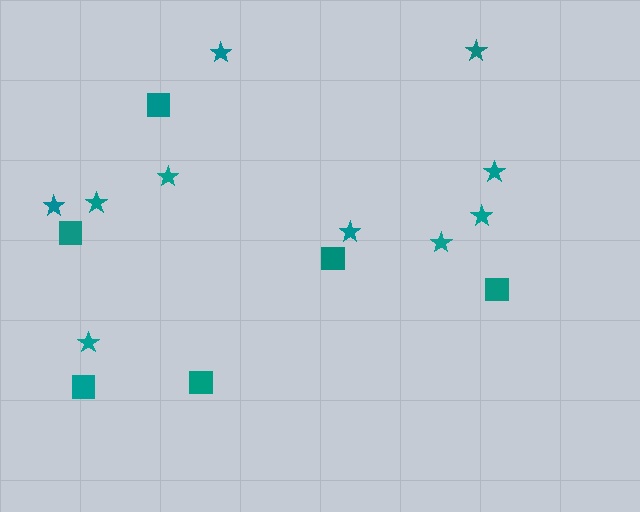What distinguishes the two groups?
There are 2 groups: one group of squares (6) and one group of stars (10).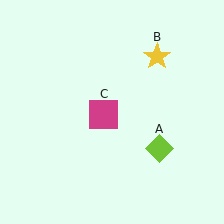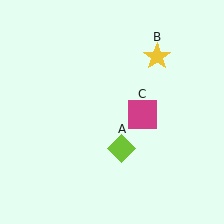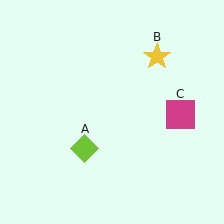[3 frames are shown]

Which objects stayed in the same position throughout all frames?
Yellow star (object B) remained stationary.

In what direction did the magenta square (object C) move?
The magenta square (object C) moved right.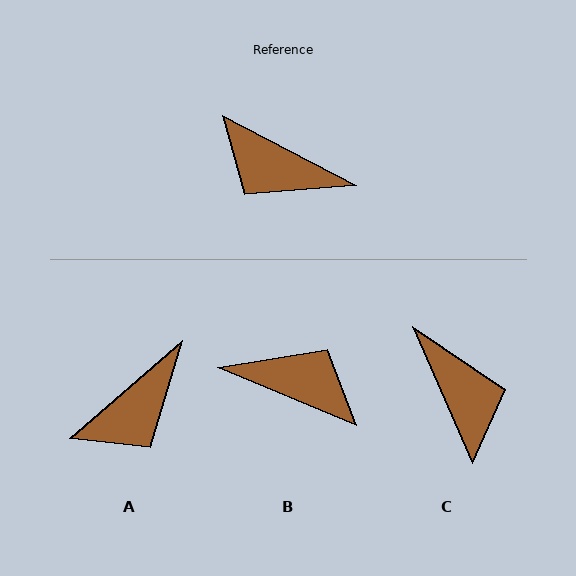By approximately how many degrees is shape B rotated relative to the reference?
Approximately 175 degrees clockwise.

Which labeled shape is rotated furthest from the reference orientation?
B, about 175 degrees away.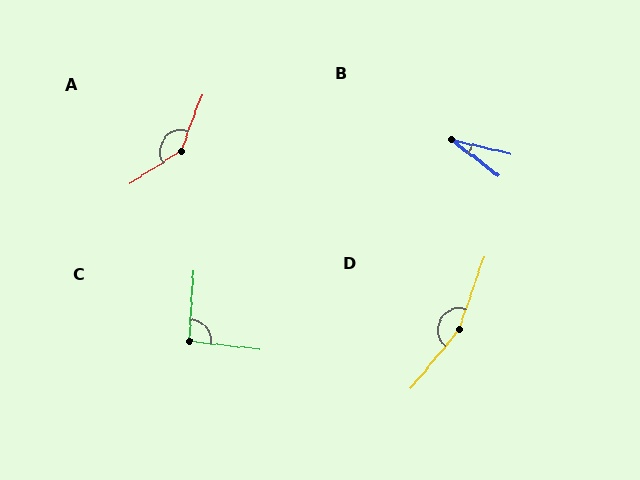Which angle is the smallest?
B, at approximately 24 degrees.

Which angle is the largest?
D, at approximately 160 degrees.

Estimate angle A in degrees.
Approximately 143 degrees.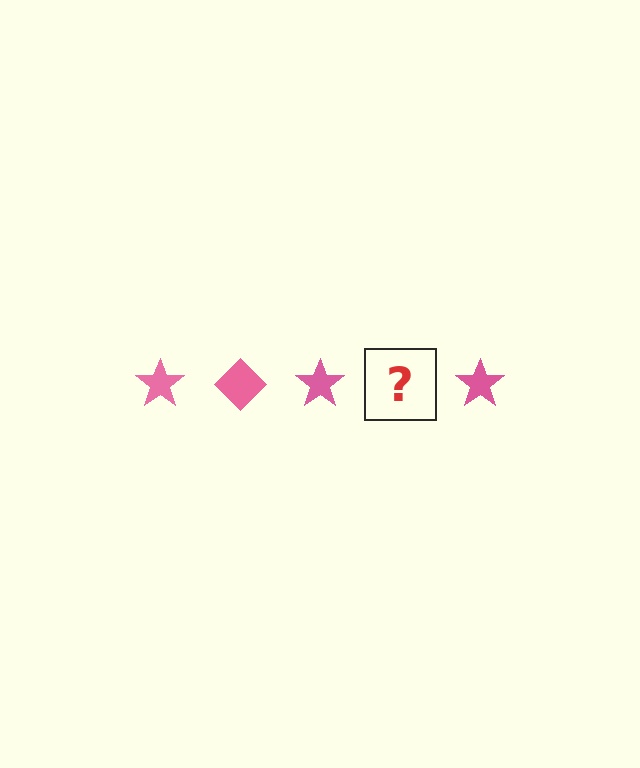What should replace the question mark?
The question mark should be replaced with a pink diamond.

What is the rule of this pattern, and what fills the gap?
The rule is that the pattern cycles through star, diamond shapes in pink. The gap should be filled with a pink diamond.